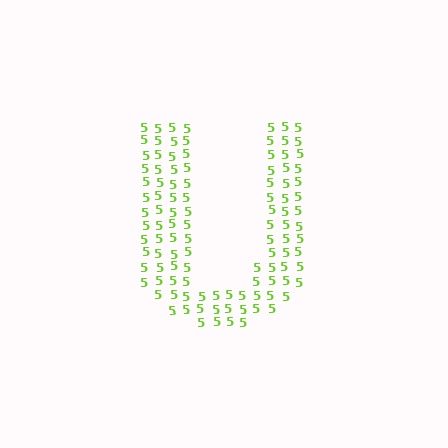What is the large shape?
The large shape is the letter U.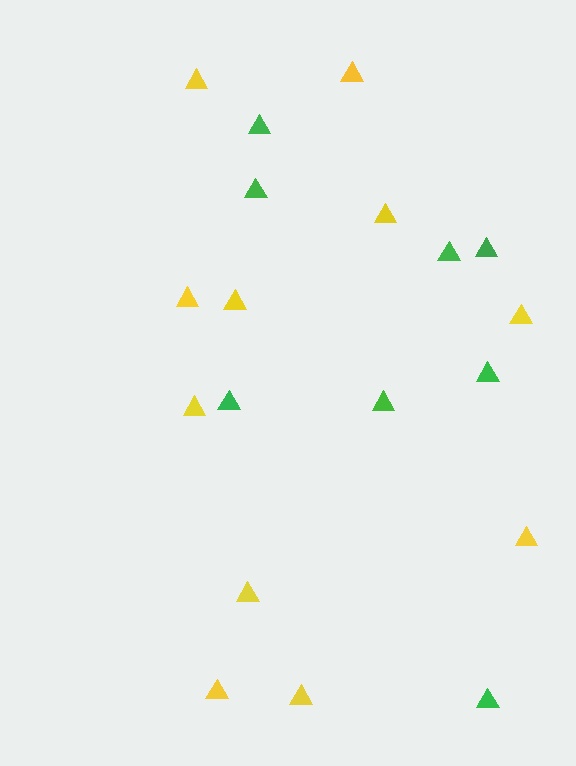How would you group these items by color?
There are 2 groups: one group of yellow triangles (11) and one group of green triangles (8).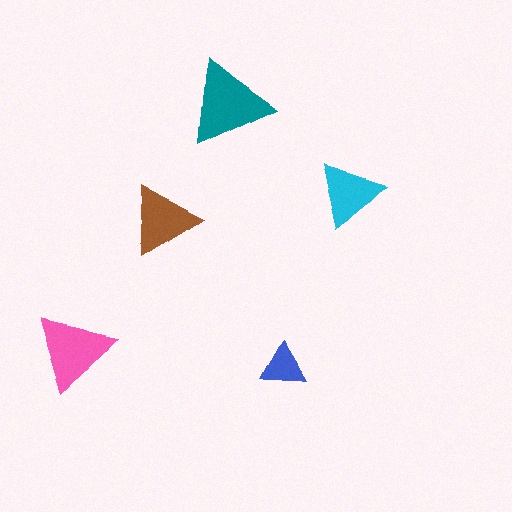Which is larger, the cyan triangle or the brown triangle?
The brown one.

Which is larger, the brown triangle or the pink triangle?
The pink one.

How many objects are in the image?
There are 5 objects in the image.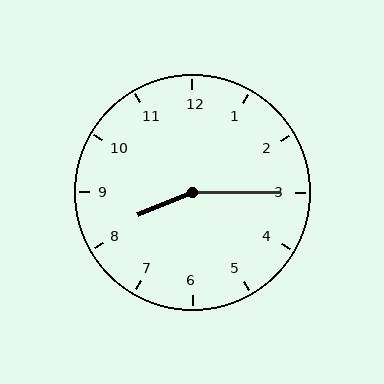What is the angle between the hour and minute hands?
Approximately 158 degrees.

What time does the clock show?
8:15.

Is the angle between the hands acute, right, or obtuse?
It is obtuse.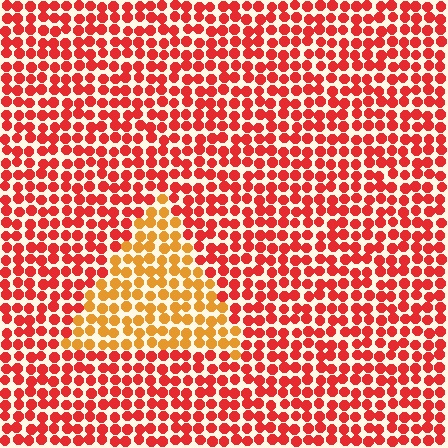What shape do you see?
I see a triangle.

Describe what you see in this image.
The image is filled with small red elements in a uniform arrangement. A triangle-shaped region is visible where the elements are tinted to a slightly different hue, forming a subtle color boundary.